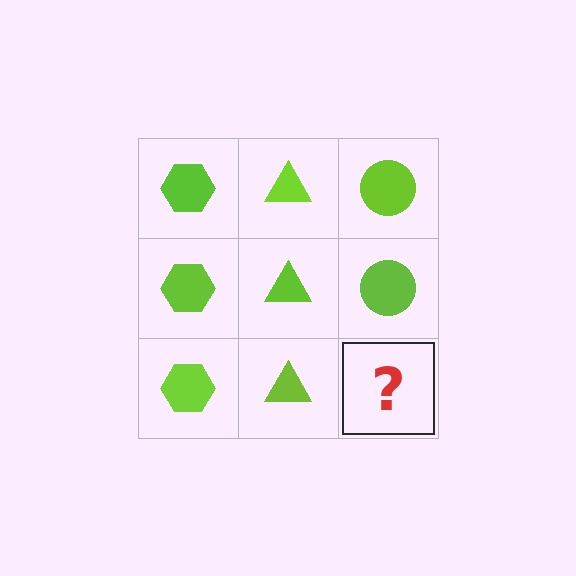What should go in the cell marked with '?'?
The missing cell should contain a lime circle.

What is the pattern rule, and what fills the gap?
The rule is that each column has a consistent shape. The gap should be filled with a lime circle.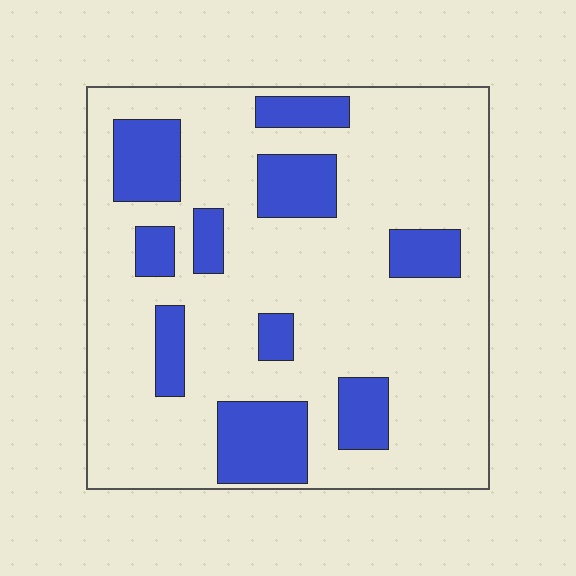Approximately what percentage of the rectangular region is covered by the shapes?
Approximately 25%.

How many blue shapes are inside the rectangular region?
10.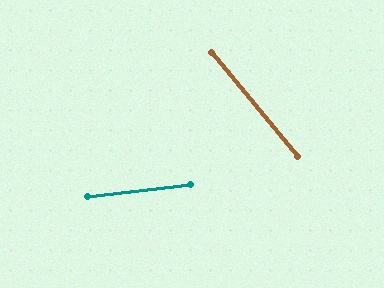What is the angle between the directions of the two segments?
Approximately 57 degrees.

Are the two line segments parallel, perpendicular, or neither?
Neither parallel nor perpendicular — they differ by about 57°.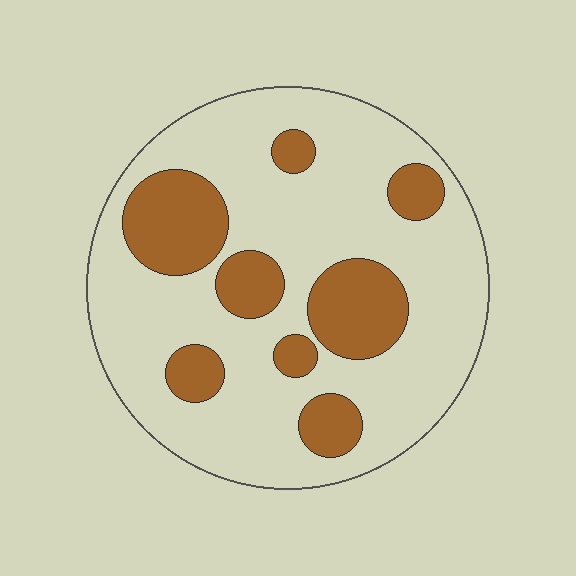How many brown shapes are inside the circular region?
8.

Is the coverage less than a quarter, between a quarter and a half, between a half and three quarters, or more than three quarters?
Between a quarter and a half.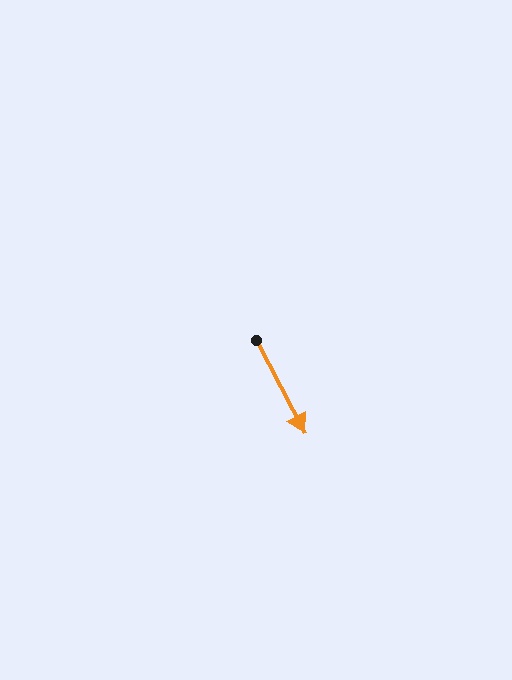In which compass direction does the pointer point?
Southeast.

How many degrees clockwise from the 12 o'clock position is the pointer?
Approximately 152 degrees.